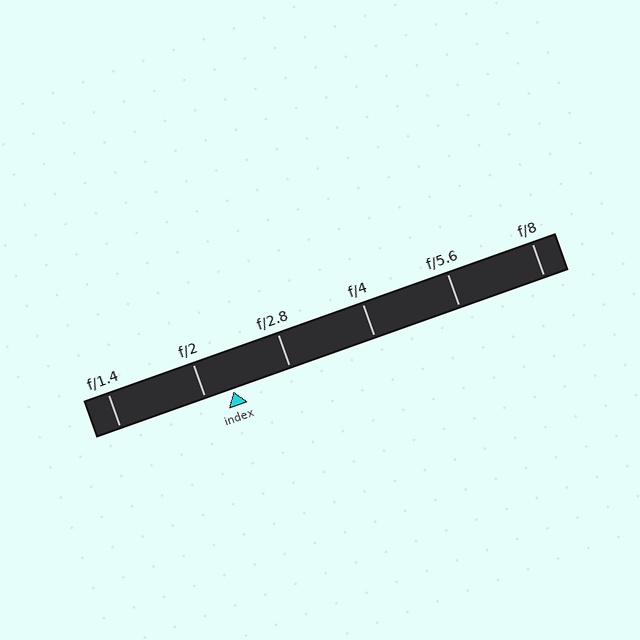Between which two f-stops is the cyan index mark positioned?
The index mark is between f/2 and f/2.8.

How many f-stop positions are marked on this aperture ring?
There are 6 f-stop positions marked.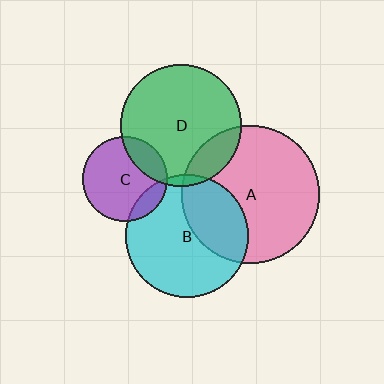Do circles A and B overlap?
Yes.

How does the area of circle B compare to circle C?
Approximately 2.1 times.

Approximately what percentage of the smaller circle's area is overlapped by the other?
Approximately 35%.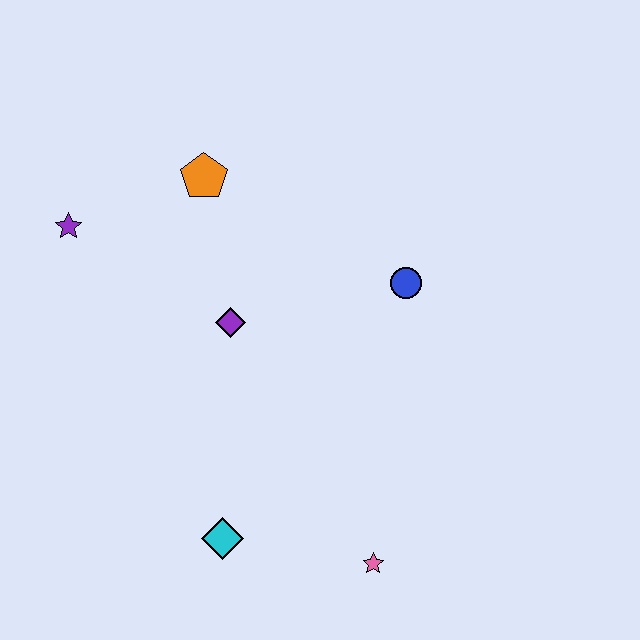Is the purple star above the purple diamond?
Yes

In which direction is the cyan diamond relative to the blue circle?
The cyan diamond is below the blue circle.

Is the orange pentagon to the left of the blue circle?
Yes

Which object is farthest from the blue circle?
The purple star is farthest from the blue circle.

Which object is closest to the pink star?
The cyan diamond is closest to the pink star.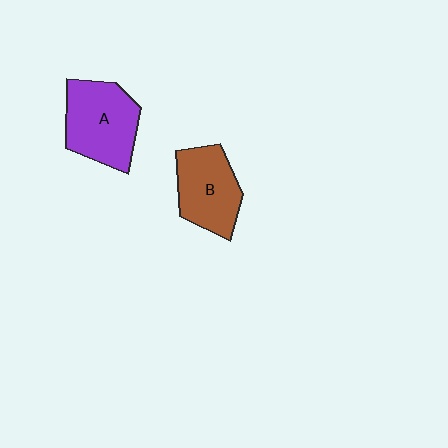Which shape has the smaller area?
Shape B (brown).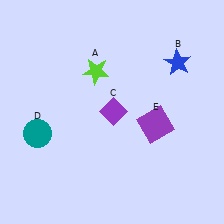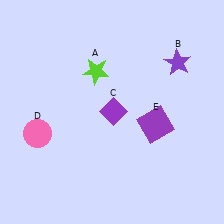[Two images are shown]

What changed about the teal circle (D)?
In Image 1, D is teal. In Image 2, it changed to pink.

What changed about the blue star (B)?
In Image 1, B is blue. In Image 2, it changed to purple.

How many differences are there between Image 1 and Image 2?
There are 2 differences between the two images.